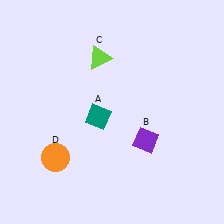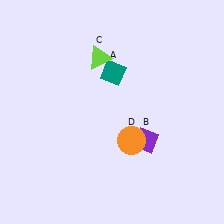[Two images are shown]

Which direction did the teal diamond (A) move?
The teal diamond (A) moved up.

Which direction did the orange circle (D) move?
The orange circle (D) moved right.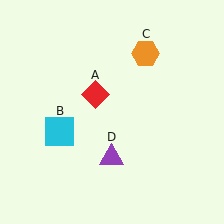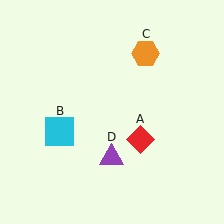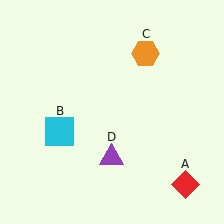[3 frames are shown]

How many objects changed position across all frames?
1 object changed position: red diamond (object A).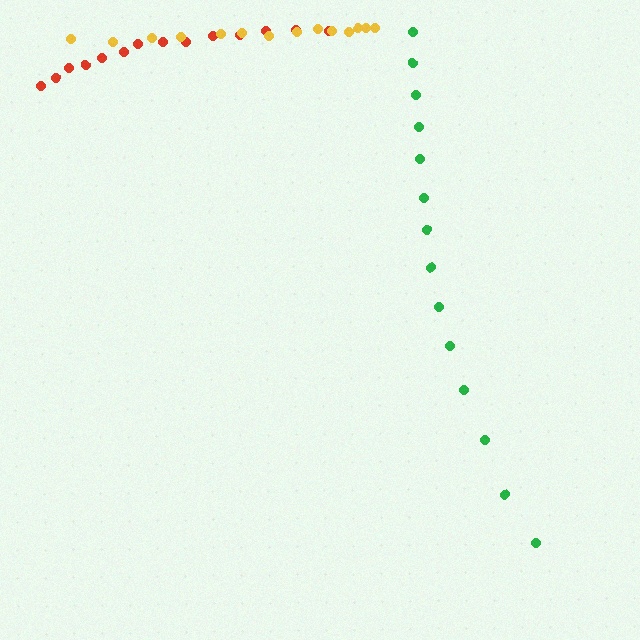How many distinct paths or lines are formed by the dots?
There are 3 distinct paths.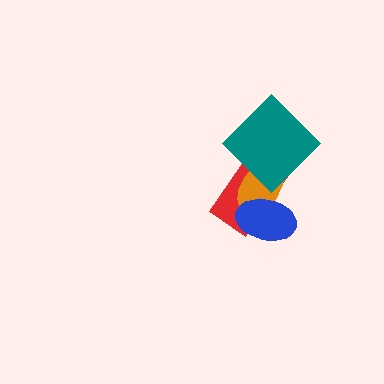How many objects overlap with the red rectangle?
3 objects overlap with the red rectangle.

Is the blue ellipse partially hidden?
No, no other shape covers it.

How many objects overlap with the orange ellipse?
3 objects overlap with the orange ellipse.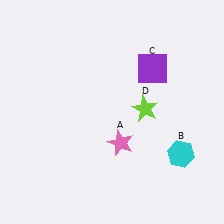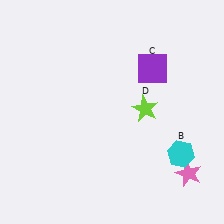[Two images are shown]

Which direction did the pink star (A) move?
The pink star (A) moved right.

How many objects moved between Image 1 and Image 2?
1 object moved between the two images.